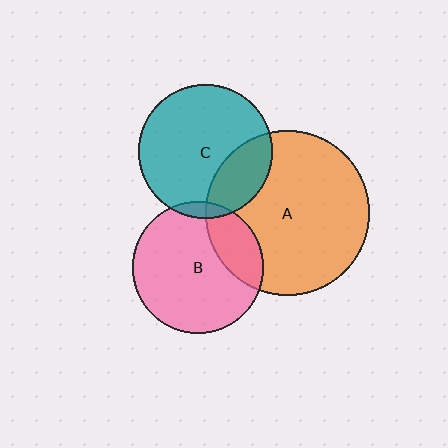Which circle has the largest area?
Circle A (orange).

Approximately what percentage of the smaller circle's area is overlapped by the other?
Approximately 25%.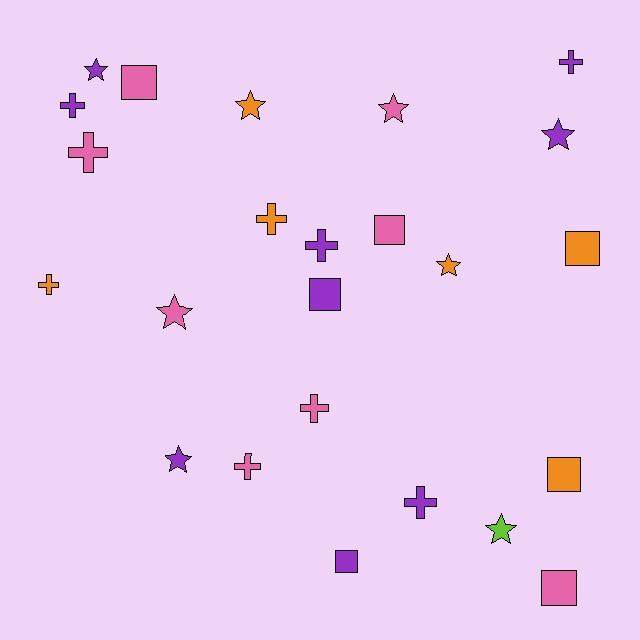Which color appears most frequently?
Purple, with 9 objects.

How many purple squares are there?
There are 2 purple squares.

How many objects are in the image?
There are 24 objects.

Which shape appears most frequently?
Cross, with 9 objects.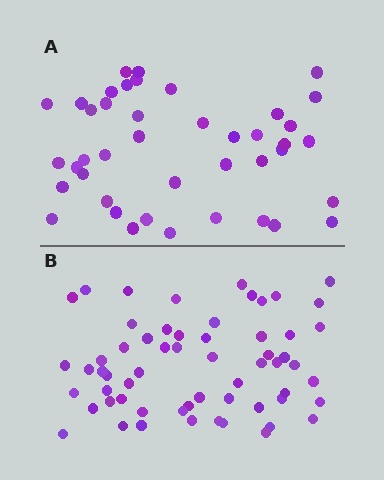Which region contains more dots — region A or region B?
Region B (the bottom region) has more dots.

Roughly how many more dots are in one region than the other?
Region B has approximately 20 more dots than region A.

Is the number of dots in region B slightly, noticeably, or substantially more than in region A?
Region B has noticeably more, but not dramatically so. The ratio is roughly 1.4 to 1.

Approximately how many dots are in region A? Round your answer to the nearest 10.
About 40 dots. (The exact count is 42, which rounds to 40.)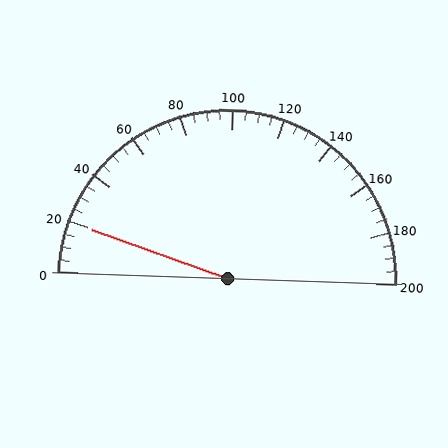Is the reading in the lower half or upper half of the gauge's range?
The reading is in the lower half of the range (0 to 200).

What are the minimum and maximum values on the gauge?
The gauge ranges from 0 to 200.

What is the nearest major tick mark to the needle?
The nearest major tick mark is 20.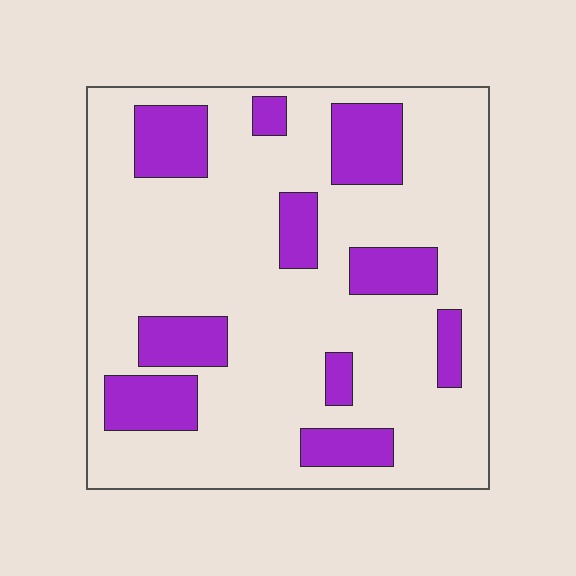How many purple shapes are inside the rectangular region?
10.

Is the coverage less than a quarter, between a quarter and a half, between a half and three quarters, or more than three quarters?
Less than a quarter.